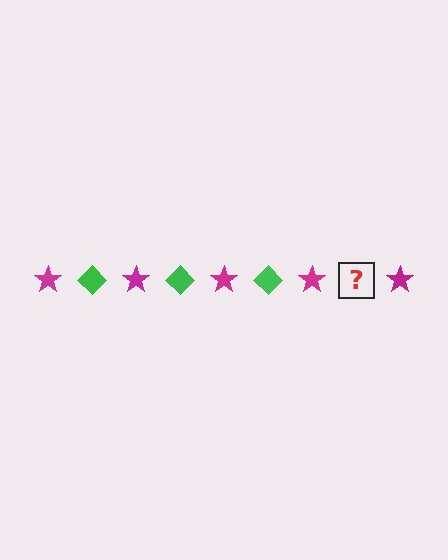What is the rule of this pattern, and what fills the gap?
The rule is that the pattern alternates between magenta star and green diamond. The gap should be filled with a green diamond.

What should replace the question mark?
The question mark should be replaced with a green diamond.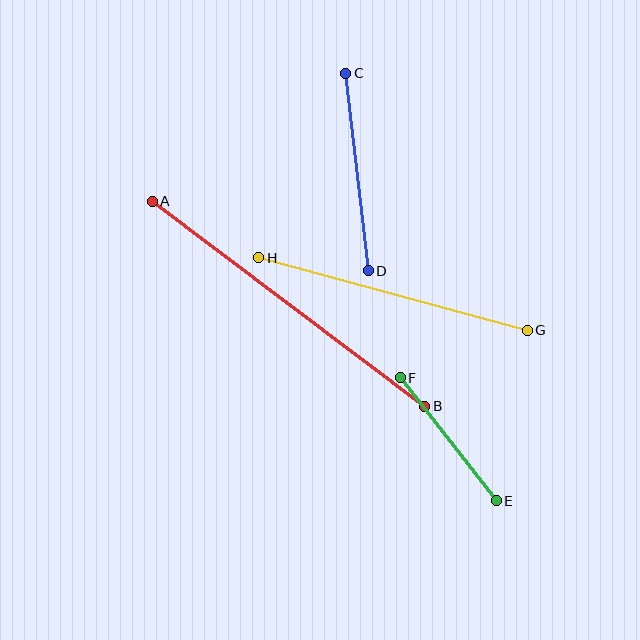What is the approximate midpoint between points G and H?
The midpoint is at approximately (393, 294) pixels.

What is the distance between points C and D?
The distance is approximately 199 pixels.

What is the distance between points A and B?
The distance is approximately 341 pixels.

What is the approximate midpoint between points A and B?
The midpoint is at approximately (289, 304) pixels.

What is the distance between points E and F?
The distance is approximately 156 pixels.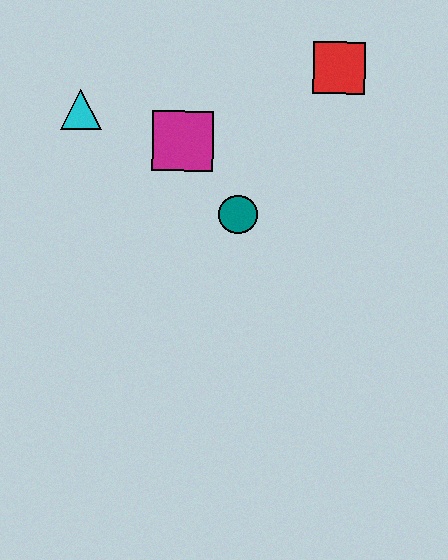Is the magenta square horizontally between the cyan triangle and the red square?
Yes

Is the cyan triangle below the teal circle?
No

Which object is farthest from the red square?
The cyan triangle is farthest from the red square.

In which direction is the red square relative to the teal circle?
The red square is above the teal circle.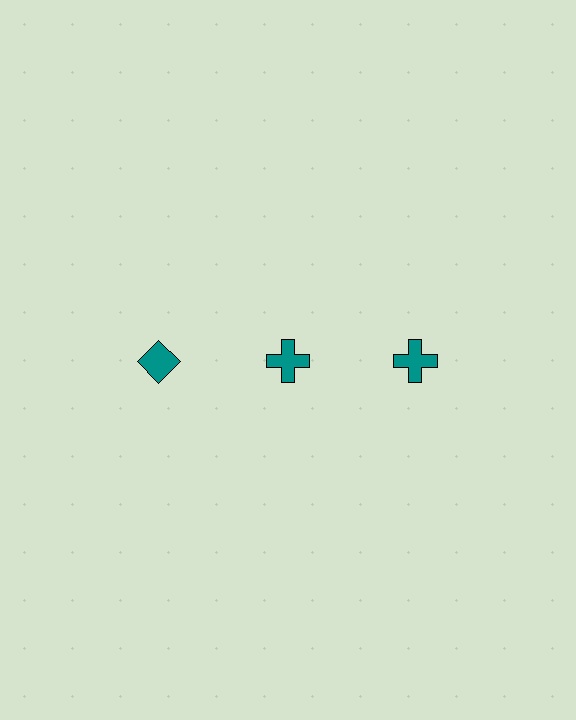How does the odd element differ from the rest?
It has a different shape: diamond instead of cross.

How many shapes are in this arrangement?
There are 3 shapes arranged in a grid pattern.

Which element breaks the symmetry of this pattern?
The teal diamond in the top row, leftmost column breaks the symmetry. All other shapes are teal crosses.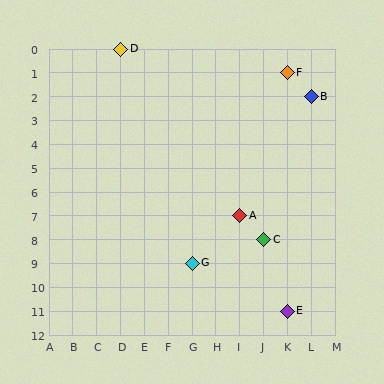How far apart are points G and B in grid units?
Points G and B are 5 columns and 7 rows apart (about 8.6 grid units diagonally).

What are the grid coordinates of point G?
Point G is at grid coordinates (G, 9).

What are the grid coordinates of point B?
Point B is at grid coordinates (L, 2).